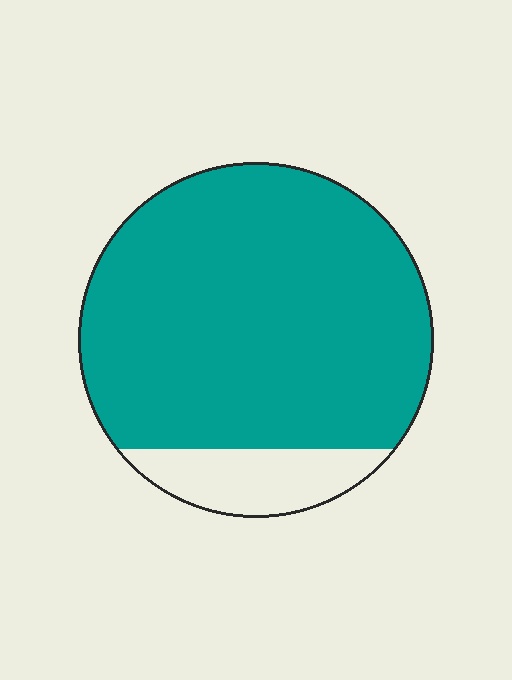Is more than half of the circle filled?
Yes.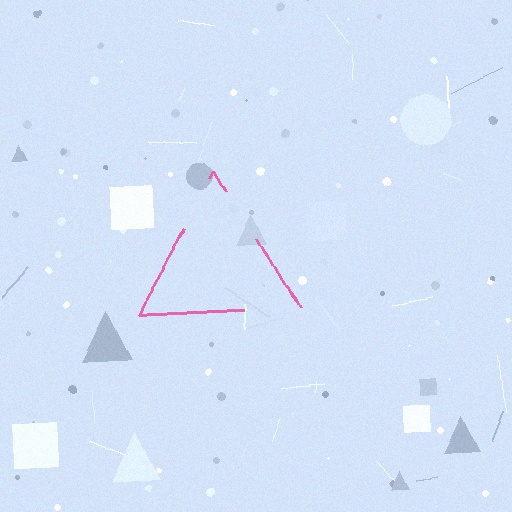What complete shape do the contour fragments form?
The contour fragments form a triangle.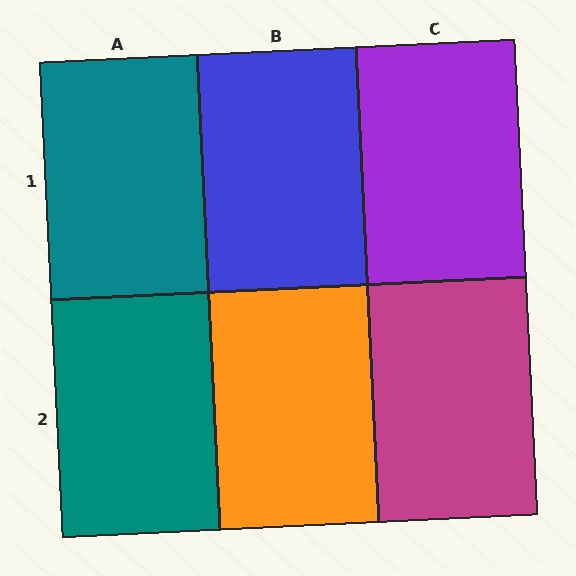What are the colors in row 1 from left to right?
Teal, blue, purple.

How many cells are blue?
1 cell is blue.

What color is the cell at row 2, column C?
Magenta.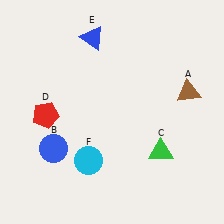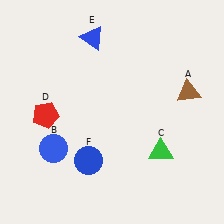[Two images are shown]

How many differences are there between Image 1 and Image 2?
There is 1 difference between the two images.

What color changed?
The circle (F) changed from cyan in Image 1 to blue in Image 2.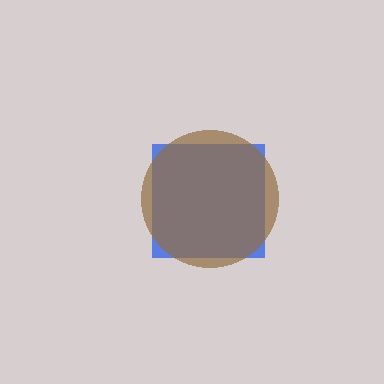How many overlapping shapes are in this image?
There are 2 overlapping shapes in the image.